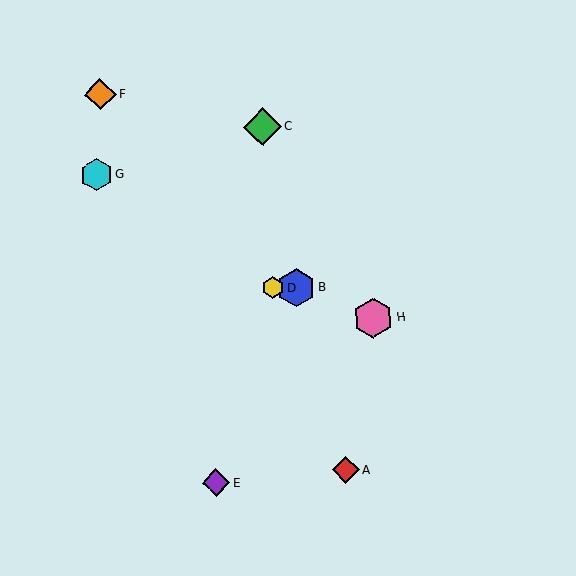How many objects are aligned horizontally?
2 objects (B, D) are aligned horizontally.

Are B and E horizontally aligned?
No, B is at y≈287 and E is at y≈483.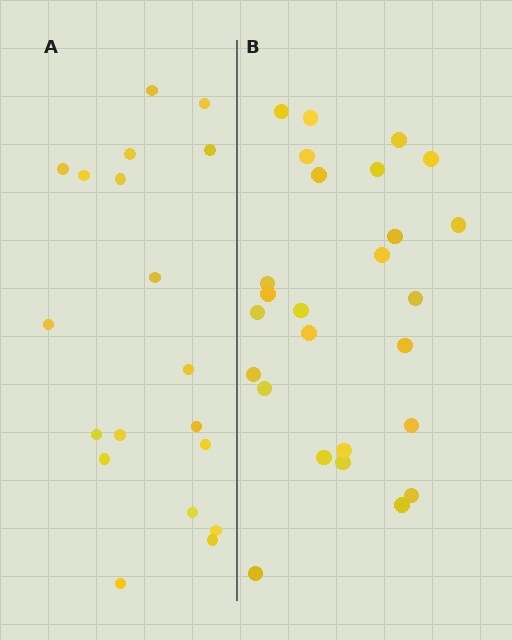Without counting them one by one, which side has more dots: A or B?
Region B (the right region) has more dots.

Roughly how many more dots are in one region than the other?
Region B has roughly 8 or so more dots than region A.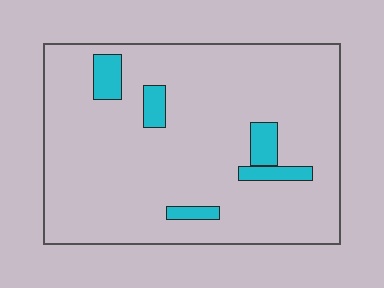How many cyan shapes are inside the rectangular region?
5.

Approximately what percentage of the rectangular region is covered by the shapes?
Approximately 10%.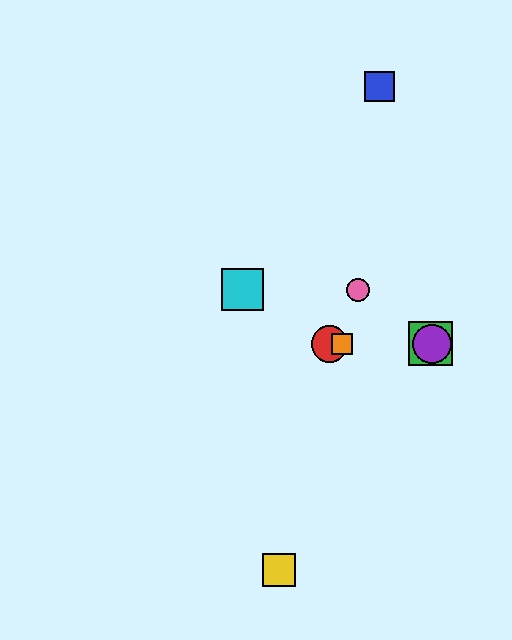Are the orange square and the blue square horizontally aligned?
No, the orange square is at y≈344 and the blue square is at y≈87.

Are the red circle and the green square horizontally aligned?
Yes, both are at y≈344.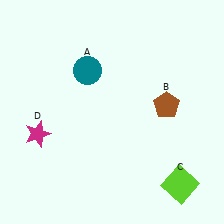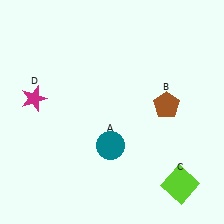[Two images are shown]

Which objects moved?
The objects that moved are: the teal circle (A), the magenta star (D).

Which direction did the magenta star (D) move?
The magenta star (D) moved up.